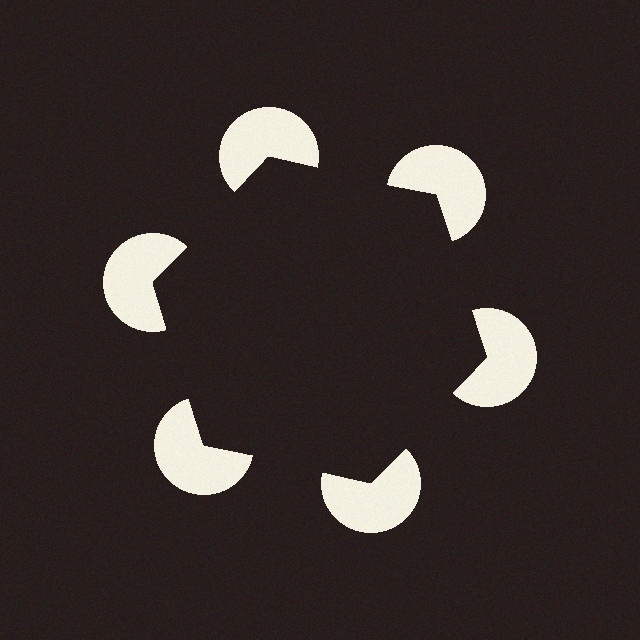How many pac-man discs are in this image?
There are 6 — one at each vertex of the illusory hexagon.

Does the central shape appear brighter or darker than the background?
It typically appears slightly darker than the background, even though no actual brightness change is drawn.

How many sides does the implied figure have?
6 sides.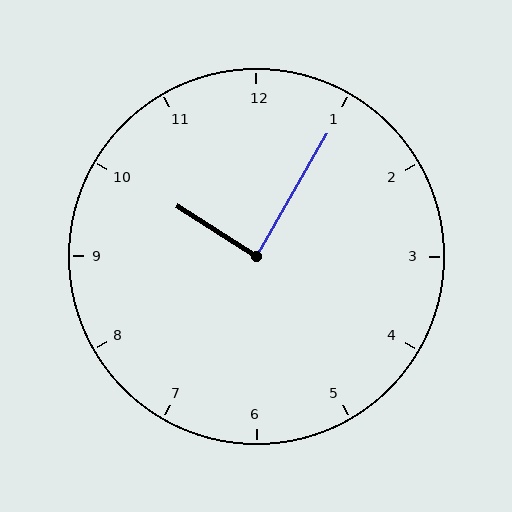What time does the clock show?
10:05.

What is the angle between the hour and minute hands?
Approximately 88 degrees.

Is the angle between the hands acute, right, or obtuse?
It is right.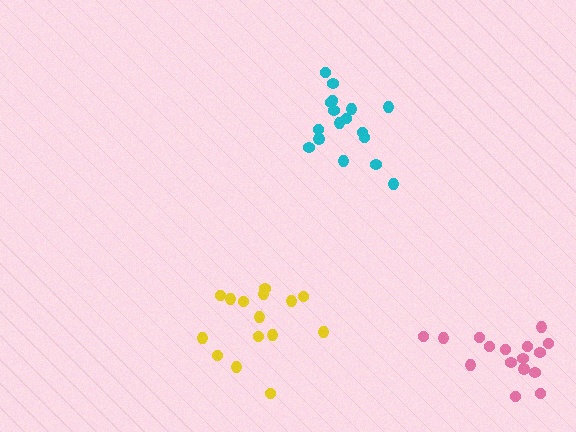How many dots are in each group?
Group 1: 16 dots, Group 2: 15 dots, Group 3: 17 dots (48 total).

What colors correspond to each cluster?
The clusters are colored: pink, yellow, cyan.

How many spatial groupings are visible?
There are 3 spatial groupings.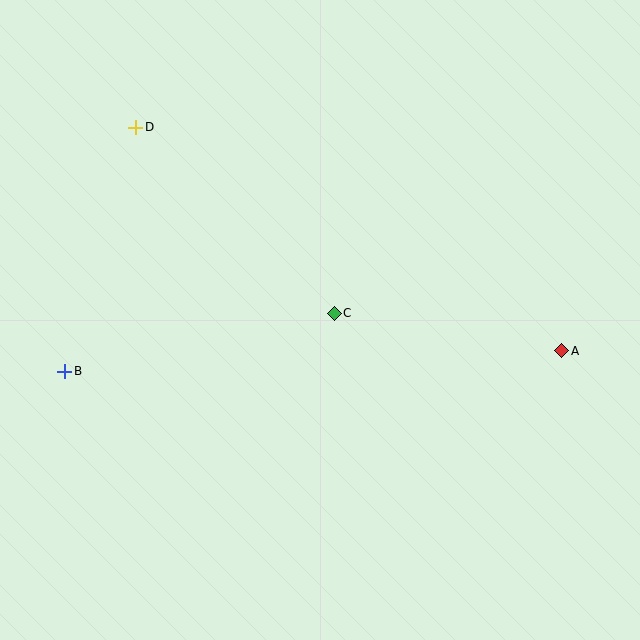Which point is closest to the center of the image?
Point C at (334, 313) is closest to the center.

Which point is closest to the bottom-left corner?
Point B is closest to the bottom-left corner.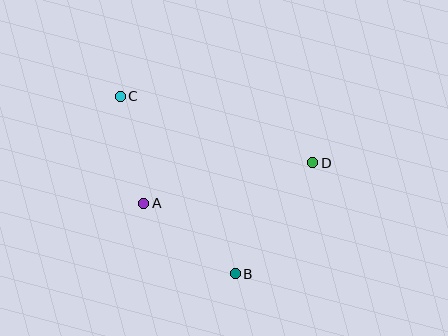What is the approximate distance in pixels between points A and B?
The distance between A and B is approximately 115 pixels.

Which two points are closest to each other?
Points A and C are closest to each other.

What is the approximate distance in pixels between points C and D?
The distance between C and D is approximately 204 pixels.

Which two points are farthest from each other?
Points B and C are farthest from each other.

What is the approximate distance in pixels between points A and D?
The distance between A and D is approximately 174 pixels.